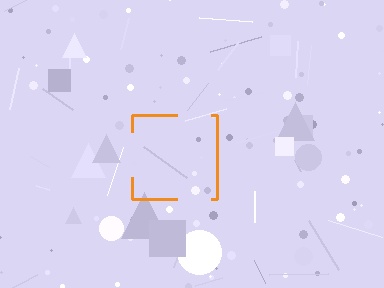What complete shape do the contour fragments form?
The contour fragments form a square.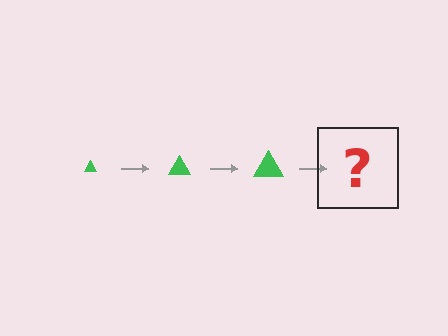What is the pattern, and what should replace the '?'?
The pattern is that the triangle gets progressively larger each step. The '?' should be a green triangle, larger than the previous one.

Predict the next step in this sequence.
The next step is a green triangle, larger than the previous one.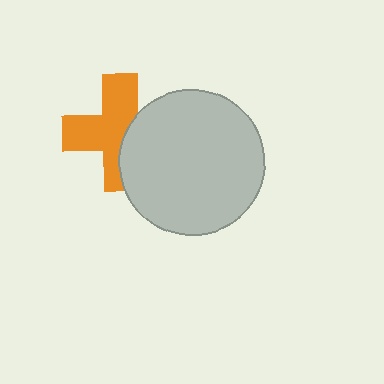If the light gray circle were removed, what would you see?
You would see the complete orange cross.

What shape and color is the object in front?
The object in front is a light gray circle.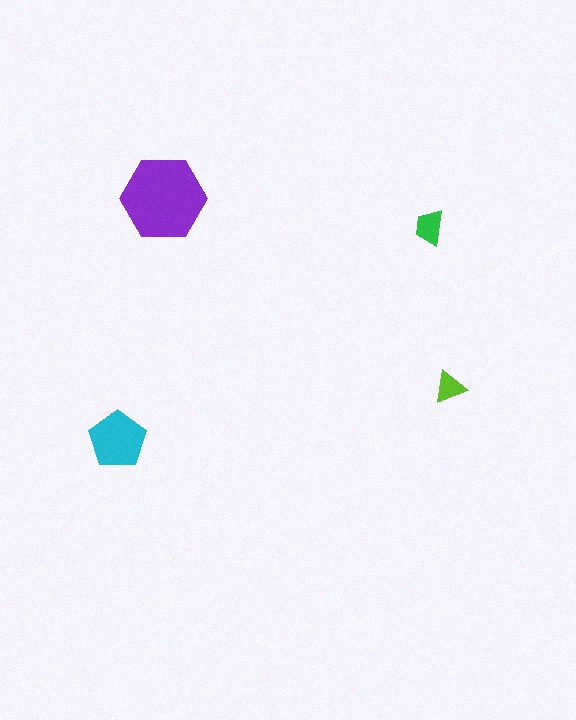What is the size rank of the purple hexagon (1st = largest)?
1st.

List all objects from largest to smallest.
The purple hexagon, the cyan pentagon, the green trapezoid, the lime triangle.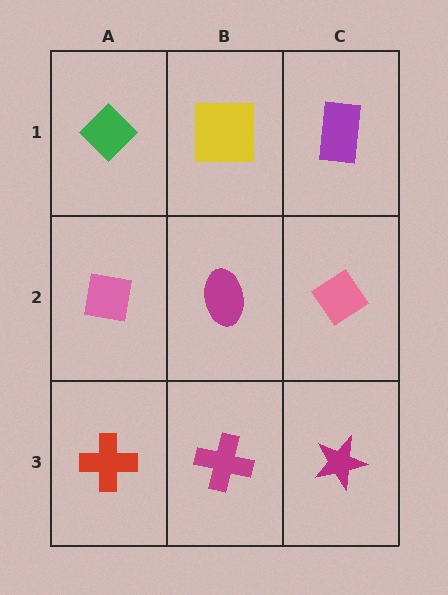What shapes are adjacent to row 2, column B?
A yellow square (row 1, column B), a magenta cross (row 3, column B), a pink square (row 2, column A), a pink diamond (row 2, column C).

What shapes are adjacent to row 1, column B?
A magenta ellipse (row 2, column B), a green diamond (row 1, column A), a purple rectangle (row 1, column C).